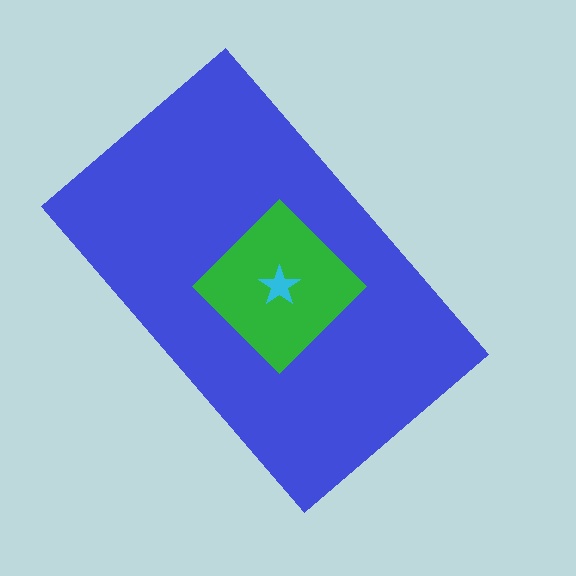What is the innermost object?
The cyan star.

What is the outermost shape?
The blue rectangle.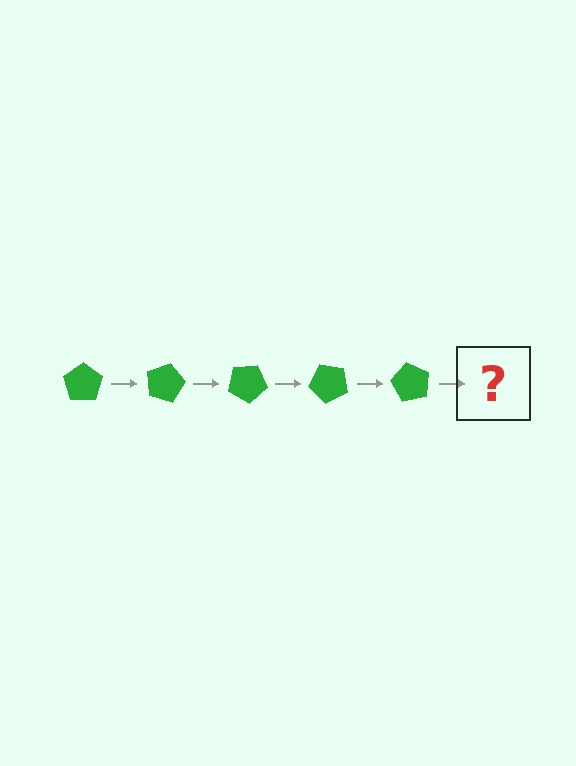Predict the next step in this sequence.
The next step is a green pentagon rotated 75 degrees.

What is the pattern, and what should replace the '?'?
The pattern is that the pentagon rotates 15 degrees each step. The '?' should be a green pentagon rotated 75 degrees.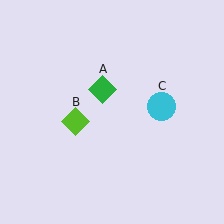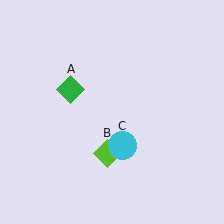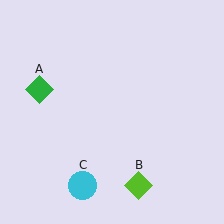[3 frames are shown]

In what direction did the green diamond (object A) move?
The green diamond (object A) moved left.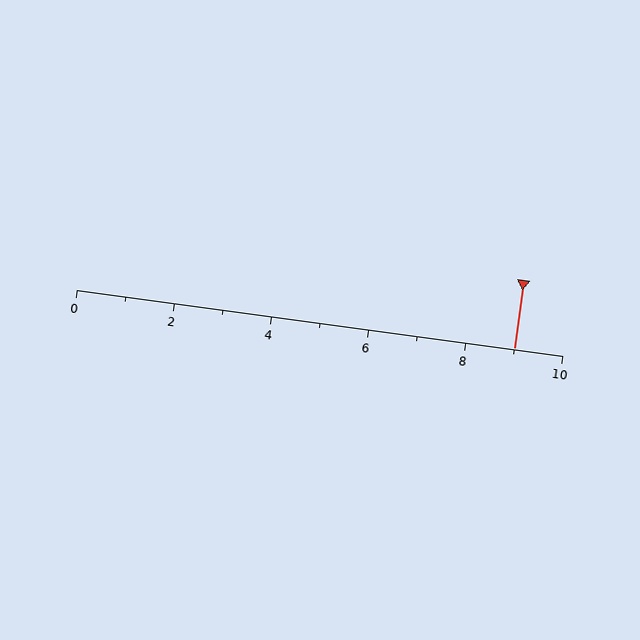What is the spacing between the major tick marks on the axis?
The major ticks are spaced 2 apart.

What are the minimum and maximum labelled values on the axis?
The axis runs from 0 to 10.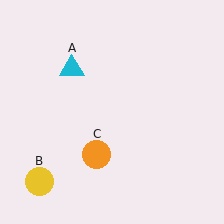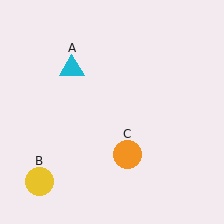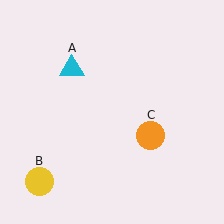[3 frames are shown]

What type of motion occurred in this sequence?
The orange circle (object C) rotated counterclockwise around the center of the scene.